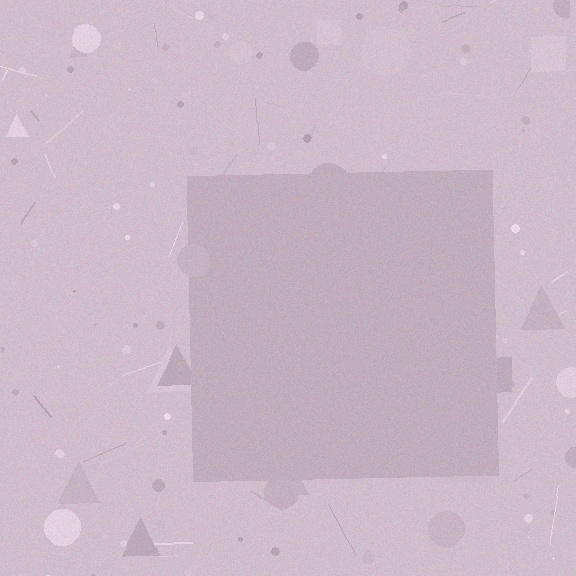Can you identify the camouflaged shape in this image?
The camouflaged shape is a square.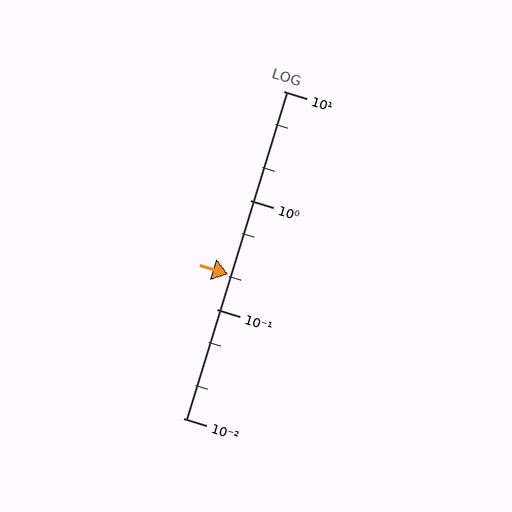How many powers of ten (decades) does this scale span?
The scale spans 3 decades, from 0.01 to 10.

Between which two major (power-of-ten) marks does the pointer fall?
The pointer is between 0.1 and 1.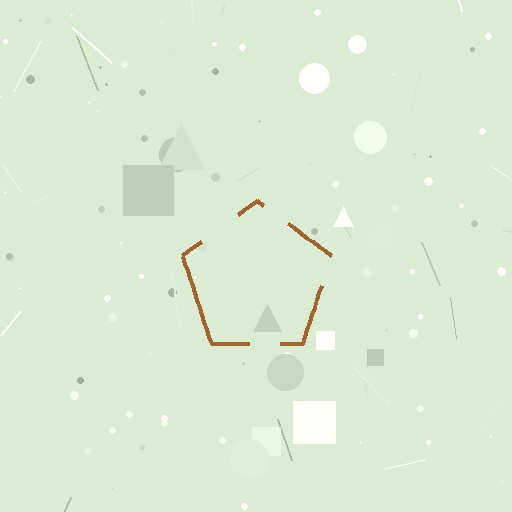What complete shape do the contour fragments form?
The contour fragments form a pentagon.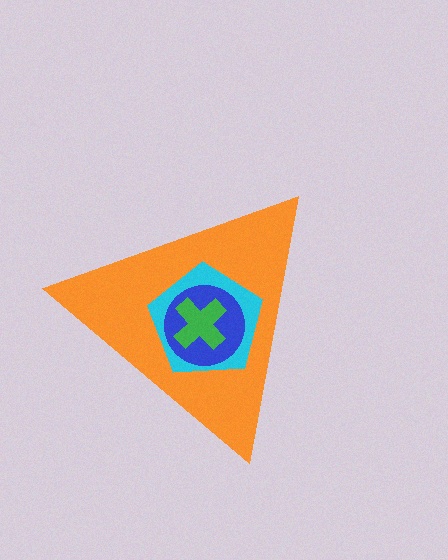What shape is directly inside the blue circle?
The green cross.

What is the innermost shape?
The green cross.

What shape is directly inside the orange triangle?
The cyan pentagon.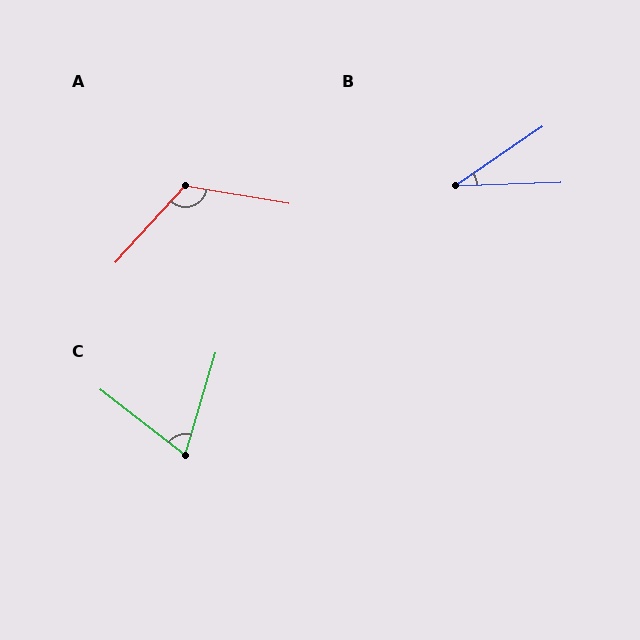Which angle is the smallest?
B, at approximately 32 degrees.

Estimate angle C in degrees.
Approximately 68 degrees.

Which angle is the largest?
A, at approximately 123 degrees.